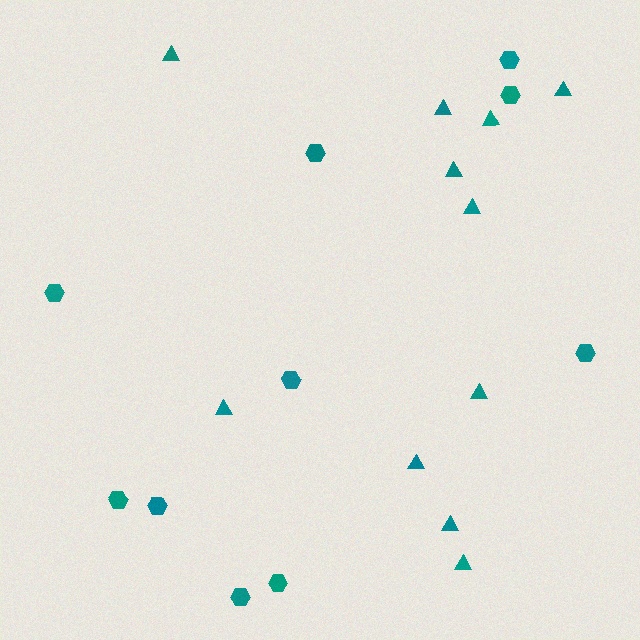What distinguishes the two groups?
There are 2 groups: one group of triangles (11) and one group of hexagons (10).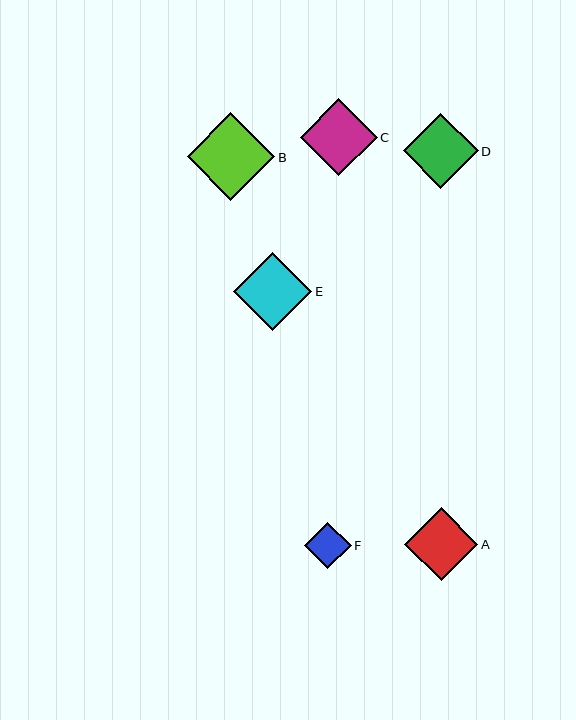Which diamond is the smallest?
Diamond F is the smallest with a size of approximately 46 pixels.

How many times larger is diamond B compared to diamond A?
Diamond B is approximately 1.2 times the size of diamond A.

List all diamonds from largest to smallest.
From largest to smallest: B, E, C, D, A, F.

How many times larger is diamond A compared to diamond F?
Diamond A is approximately 1.6 times the size of diamond F.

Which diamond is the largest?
Diamond B is the largest with a size of approximately 88 pixels.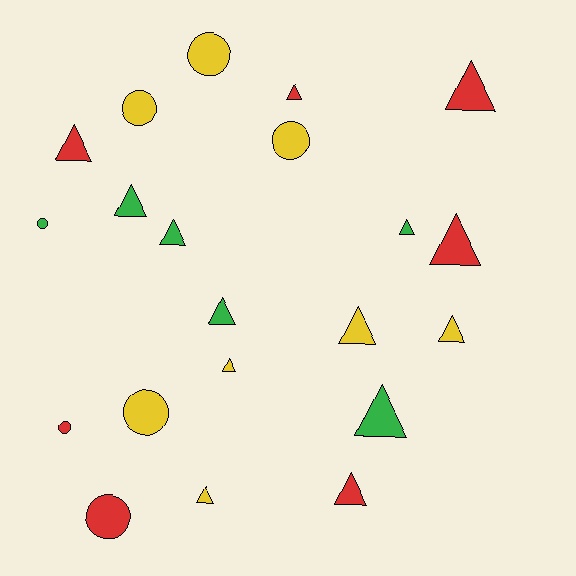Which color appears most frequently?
Yellow, with 8 objects.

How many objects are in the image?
There are 21 objects.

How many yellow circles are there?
There are 4 yellow circles.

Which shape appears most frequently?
Triangle, with 14 objects.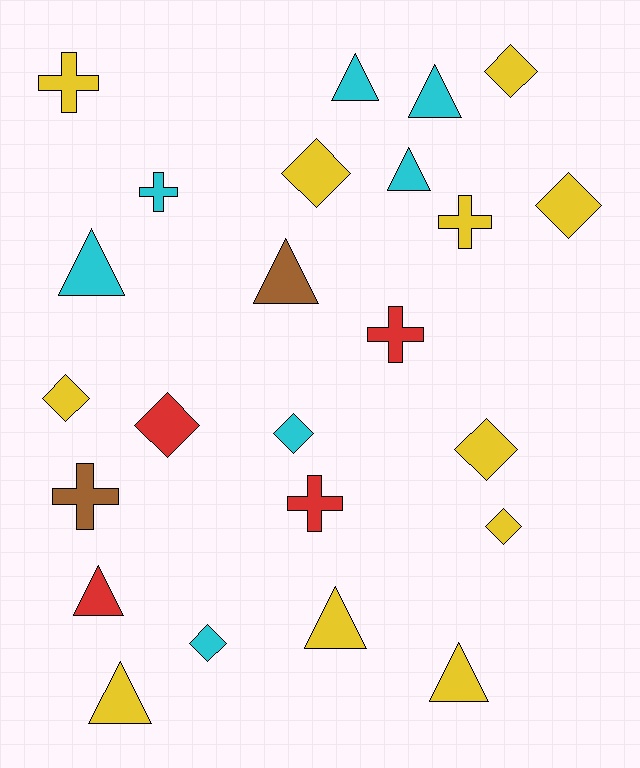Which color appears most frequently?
Yellow, with 11 objects.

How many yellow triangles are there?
There are 3 yellow triangles.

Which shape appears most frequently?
Diamond, with 9 objects.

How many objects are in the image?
There are 24 objects.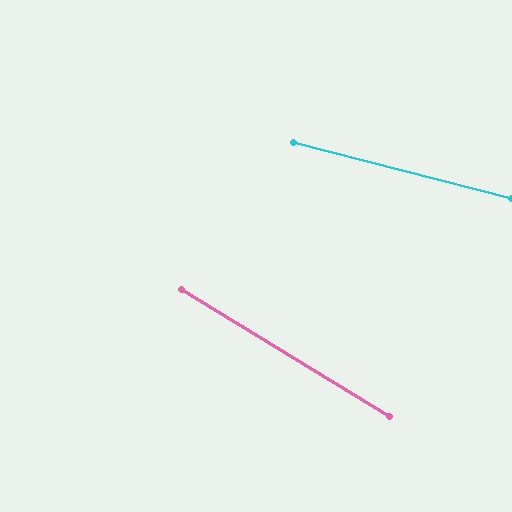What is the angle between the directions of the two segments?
Approximately 17 degrees.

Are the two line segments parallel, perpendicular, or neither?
Neither parallel nor perpendicular — they differ by about 17°.